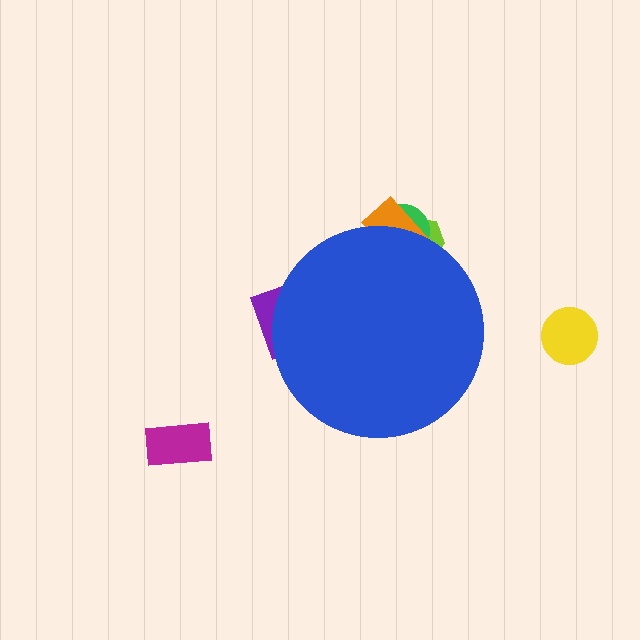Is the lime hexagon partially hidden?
Yes, the lime hexagon is partially hidden behind the blue circle.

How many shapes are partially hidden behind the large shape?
4 shapes are partially hidden.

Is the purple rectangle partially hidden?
Yes, the purple rectangle is partially hidden behind the blue circle.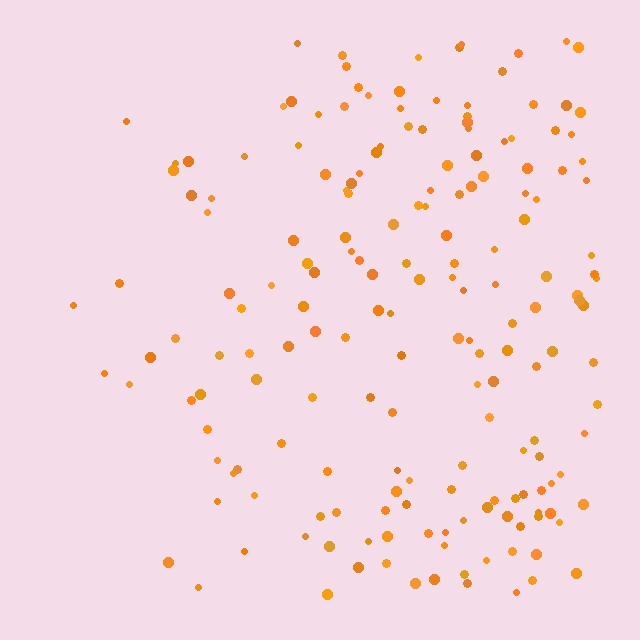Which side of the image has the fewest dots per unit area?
The left.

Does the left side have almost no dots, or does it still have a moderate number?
Still a moderate number, just noticeably fewer than the right.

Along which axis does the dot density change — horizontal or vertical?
Horizontal.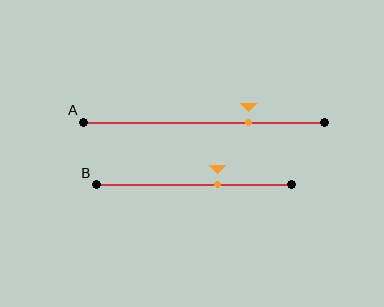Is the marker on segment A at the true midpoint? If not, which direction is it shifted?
No, the marker on segment A is shifted to the right by about 19% of the segment length.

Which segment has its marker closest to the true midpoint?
Segment B has its marker closest to the true midpoint.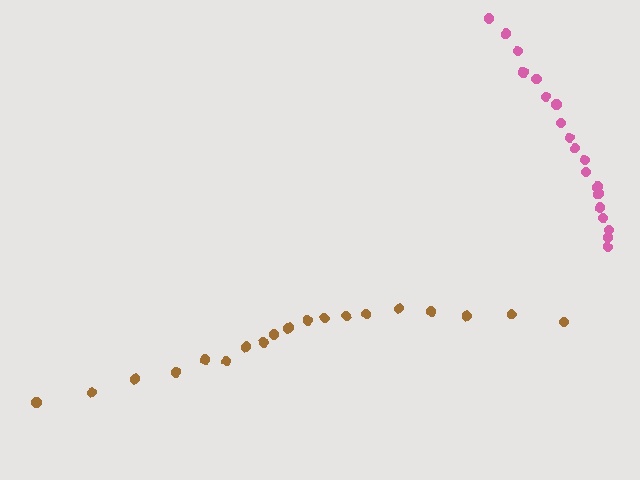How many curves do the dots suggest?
There are 2 distinct paths.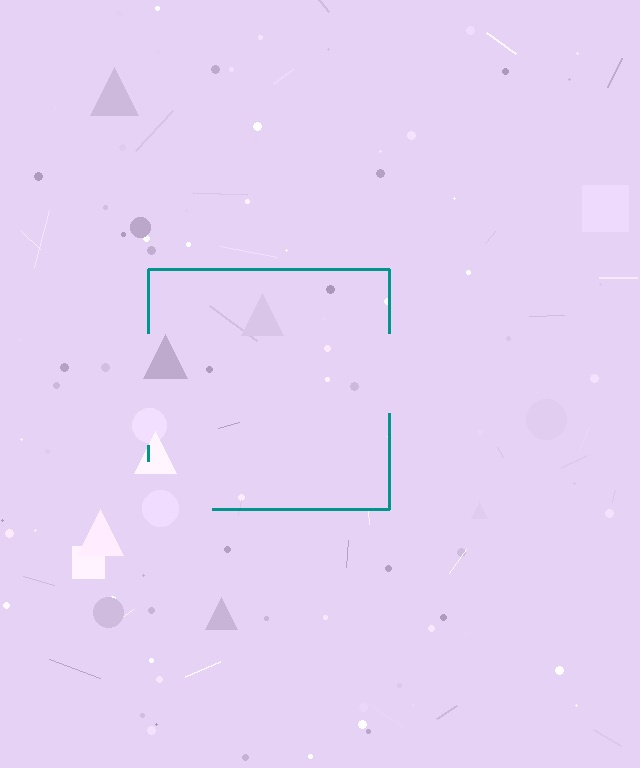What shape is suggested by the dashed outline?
The dashed outline suggests a square.